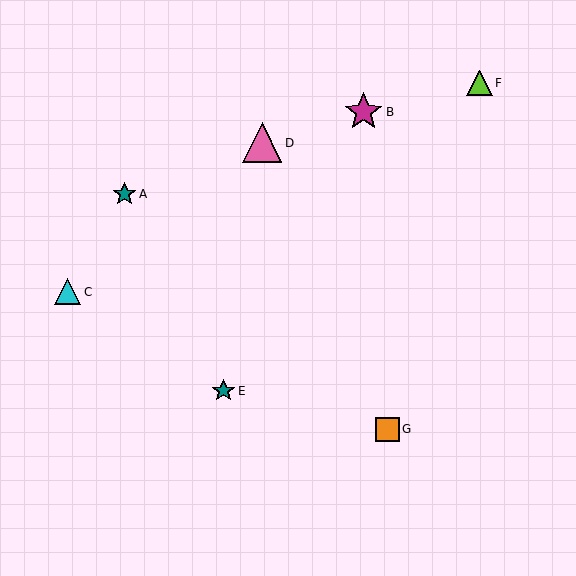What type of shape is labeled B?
Shape B is a magenta star.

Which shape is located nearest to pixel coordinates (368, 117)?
The magenta star (labeled B) at (363, 112) is nearest to that location.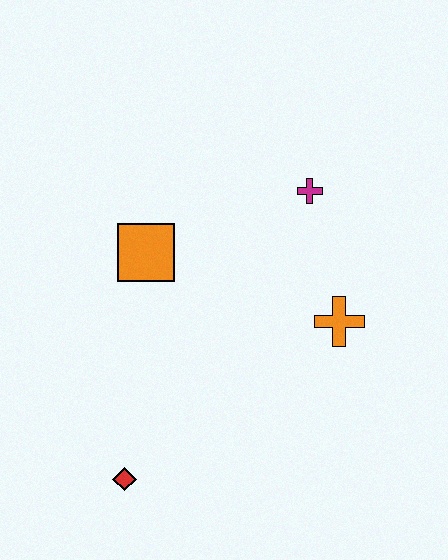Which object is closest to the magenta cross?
The orange cross is closest to the magenta cross.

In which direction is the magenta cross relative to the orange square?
The magenta cross is to the right of the orange square.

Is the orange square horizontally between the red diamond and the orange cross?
Yes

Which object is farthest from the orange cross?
The red diamond is farthest from the orange cross.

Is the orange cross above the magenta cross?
No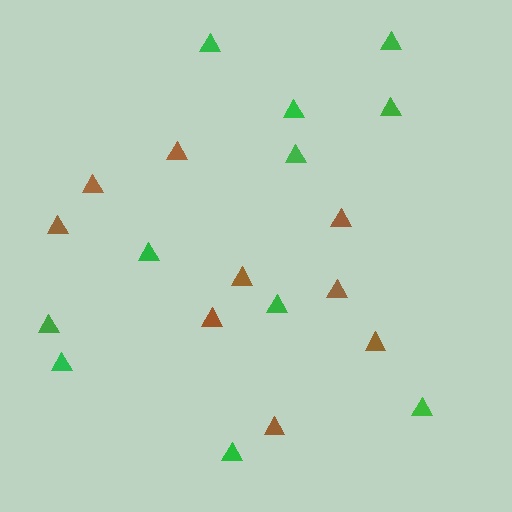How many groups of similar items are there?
There are 2 groups: one group of brown triangles (9) and one group of green triangles (11).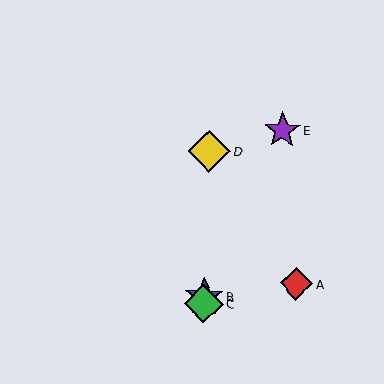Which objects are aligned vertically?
Objects B, C, D are aligned vertically.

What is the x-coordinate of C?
Object C is at x≈204.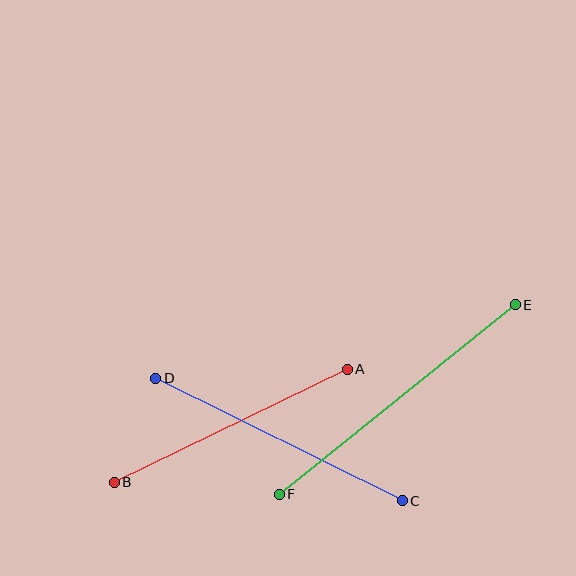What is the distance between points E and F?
The distance is approximately 302 pixels.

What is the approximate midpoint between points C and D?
The midpoint is at approximately (279, 440) pixels.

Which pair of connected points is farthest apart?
Points E and F are farthest apart.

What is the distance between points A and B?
The distance is approximately 259 pixels.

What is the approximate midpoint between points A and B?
The midpoint is at approximately (231, 426) pixels.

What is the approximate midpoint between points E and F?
The midpoint is at approximately (397, 400) pixels.